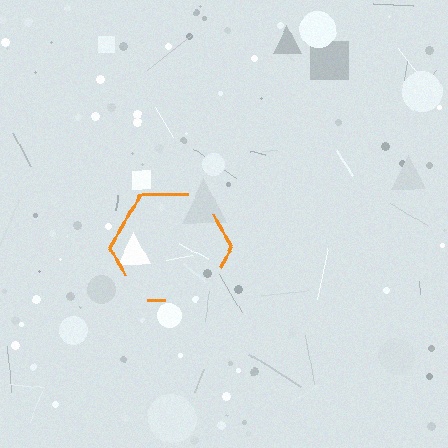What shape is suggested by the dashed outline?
The dashed outline suggests a hexagon.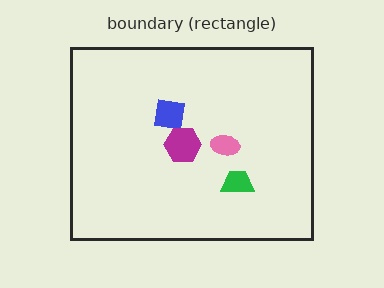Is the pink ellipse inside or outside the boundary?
Inside.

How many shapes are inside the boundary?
4 inside, 0 outside.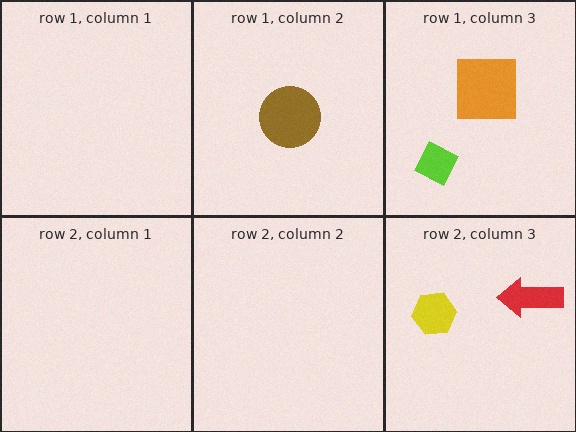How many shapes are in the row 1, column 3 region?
2.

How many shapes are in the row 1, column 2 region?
1.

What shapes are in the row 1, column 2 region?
The brown circle.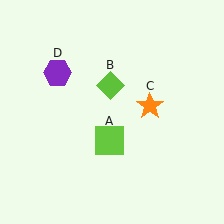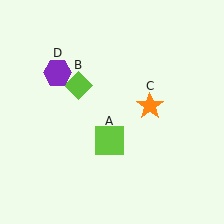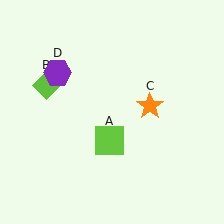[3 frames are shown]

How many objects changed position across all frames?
1 object changed position: lime diamond (object B).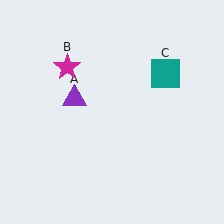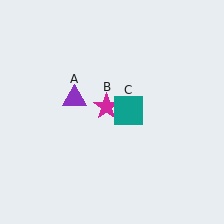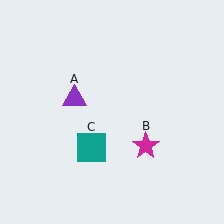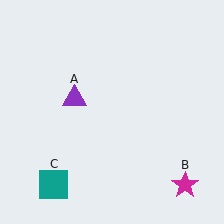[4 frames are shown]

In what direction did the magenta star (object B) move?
The magenta star (object B) moved down and to the right.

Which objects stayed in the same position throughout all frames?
Purple triangle (object A) remained stationary.